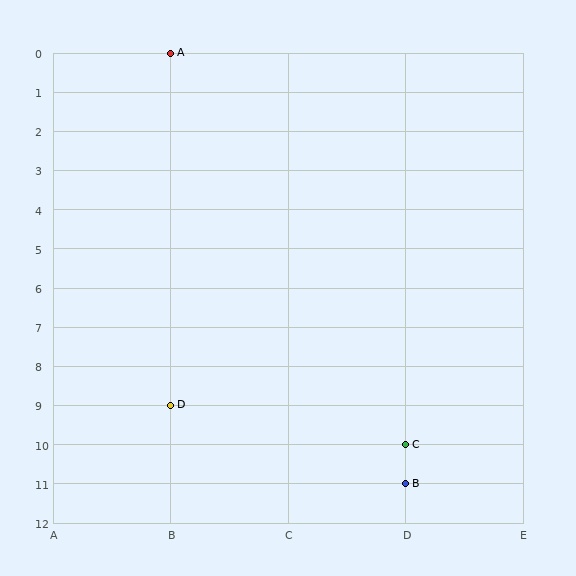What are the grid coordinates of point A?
Point A is at grid coordinates (B, 0).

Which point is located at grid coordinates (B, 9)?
Point D is at (B, 9).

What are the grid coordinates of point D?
Point D is at grid coordinates (B, 9).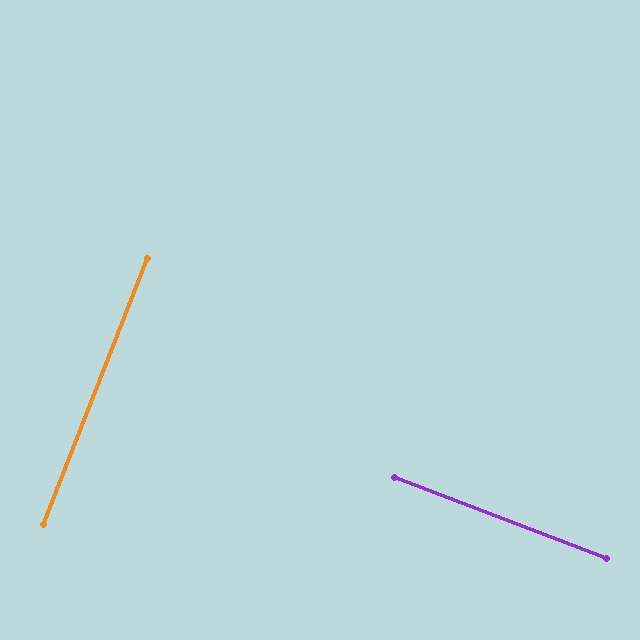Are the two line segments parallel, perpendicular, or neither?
Perpendicular — they meet at approximately 90°.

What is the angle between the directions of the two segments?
Approximately 90 degrees.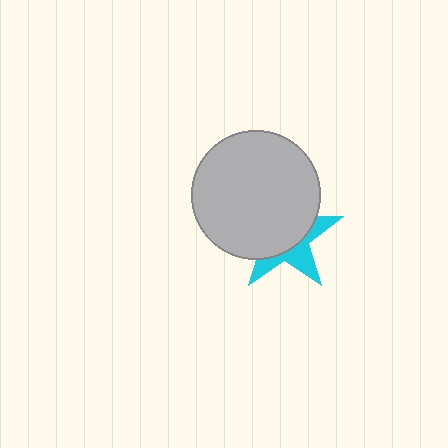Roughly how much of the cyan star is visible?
A small part of it is visible (roughly 37%).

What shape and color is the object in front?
The object in front is a light gray circle.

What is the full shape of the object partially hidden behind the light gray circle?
The partially hidden object is a cyan star.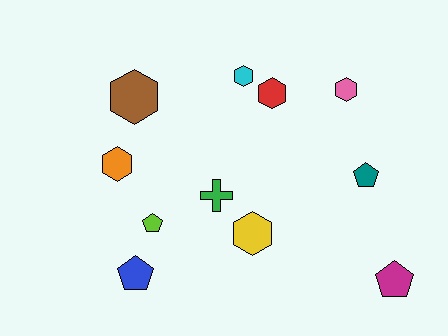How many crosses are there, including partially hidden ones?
There is 1 cross.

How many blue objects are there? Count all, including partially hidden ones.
There is 1 blue object.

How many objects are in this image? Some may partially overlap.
There are 11 objects.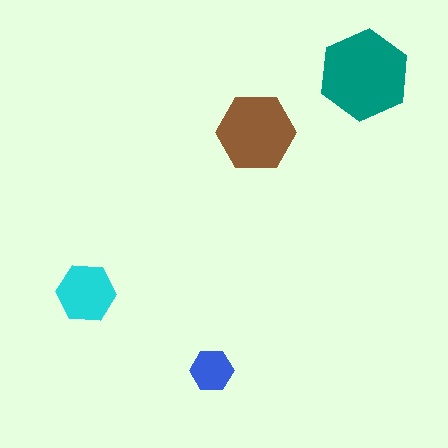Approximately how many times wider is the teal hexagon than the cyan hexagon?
About 1.5 times wider.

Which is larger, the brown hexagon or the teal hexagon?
The teal one.